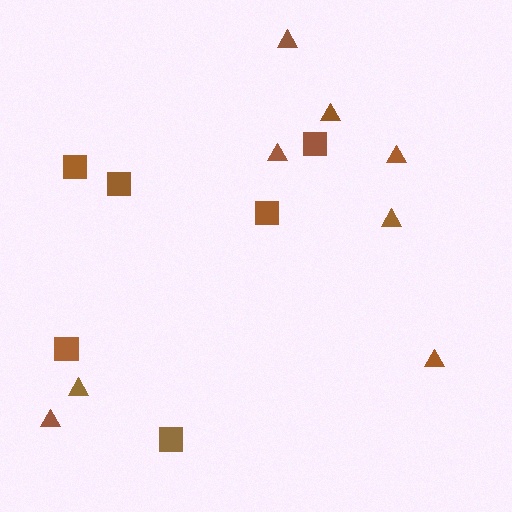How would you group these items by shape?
There are 2 groups: one group of triangles (8) and one group of squares (6).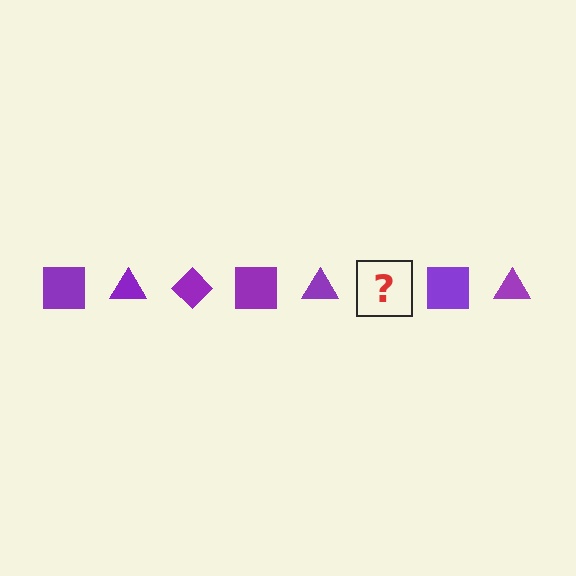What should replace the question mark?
The question mark should be replaced with a purple diamond.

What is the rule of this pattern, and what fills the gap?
The rule is that the pattern cycles through square, triangle, diamond shapes in purple. The gap should be filled with a purple diamond.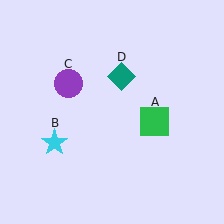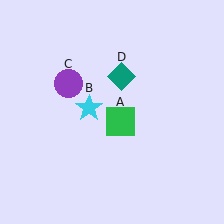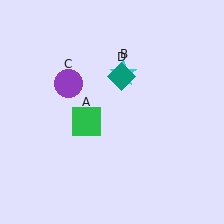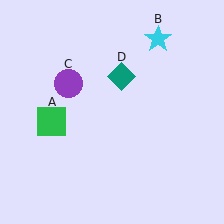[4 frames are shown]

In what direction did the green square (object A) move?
The green square (object A) moved left.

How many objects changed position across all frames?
2 objects changed position: green square (object A), cyan star (object B).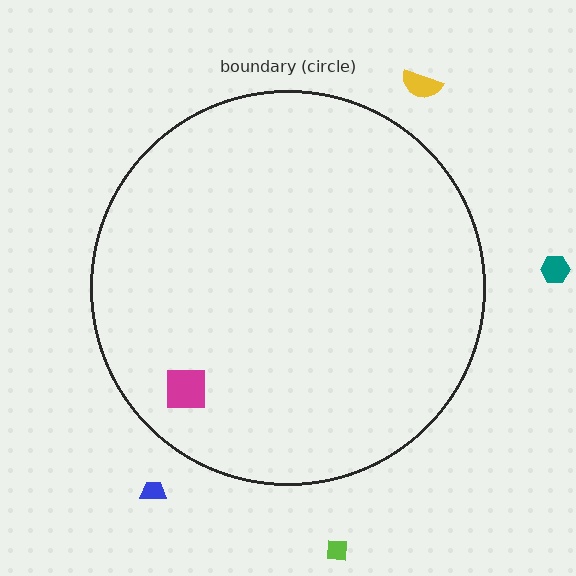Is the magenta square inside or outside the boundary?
Inside.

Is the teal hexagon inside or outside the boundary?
Outside.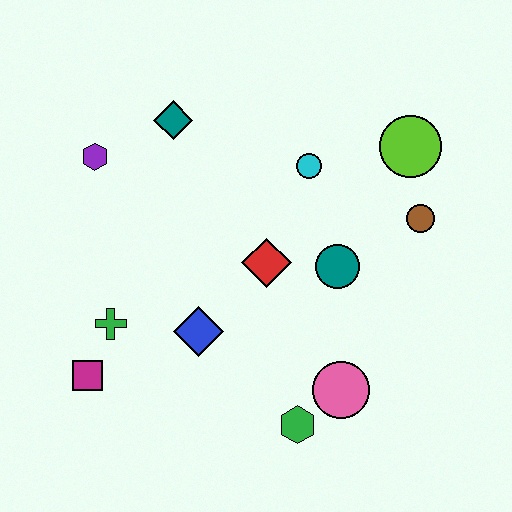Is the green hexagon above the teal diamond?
No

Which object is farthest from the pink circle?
The purple hexagon is farthest from the pink circle.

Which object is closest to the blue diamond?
The green cross is closest to the blue diamond.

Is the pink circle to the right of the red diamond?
Yes